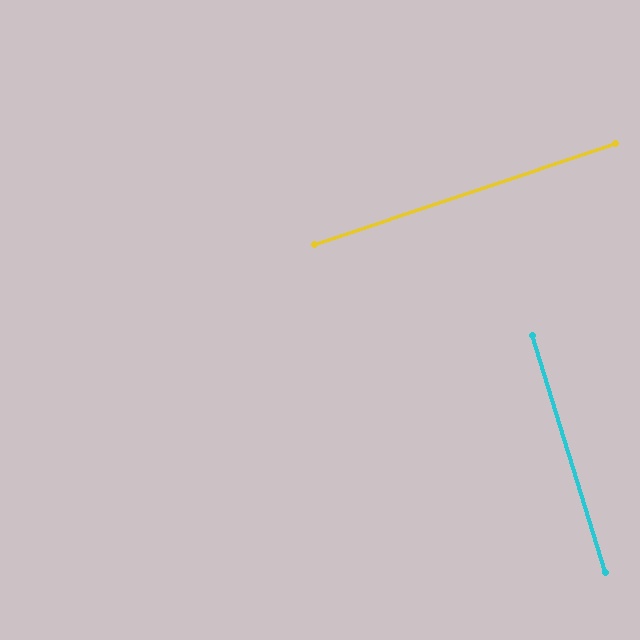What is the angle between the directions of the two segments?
Approximately 89 degrees.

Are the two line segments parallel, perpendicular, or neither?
Perpendicular — they meet at approximately 89°.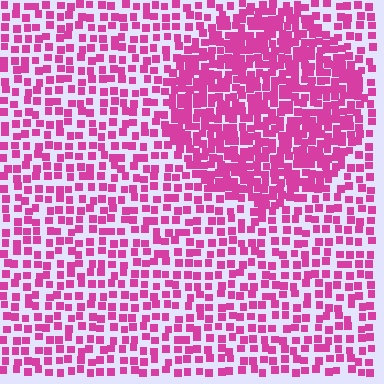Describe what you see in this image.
The image contains small magenta elements arranged at two different densities. A circle-shaped region is visible where the elements are more densely packed than the surrounding area.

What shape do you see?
I see a circle.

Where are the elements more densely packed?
The elements are more densely packed inside the circle boundary.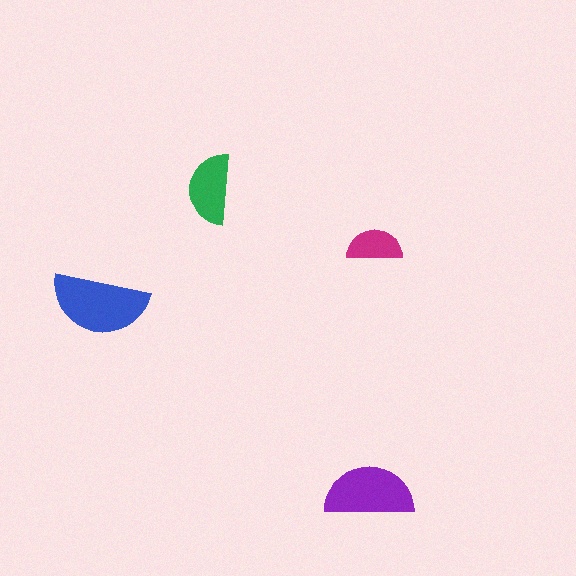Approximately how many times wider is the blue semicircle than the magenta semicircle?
About 1.5 times wider.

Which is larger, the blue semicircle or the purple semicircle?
The blue one.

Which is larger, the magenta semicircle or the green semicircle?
The green one.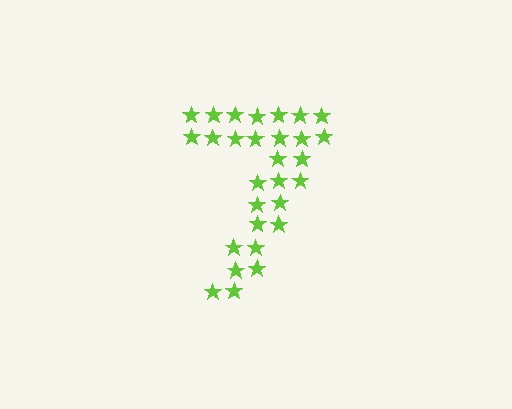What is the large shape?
The large shape is the digit 7.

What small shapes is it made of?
It is made of small stars.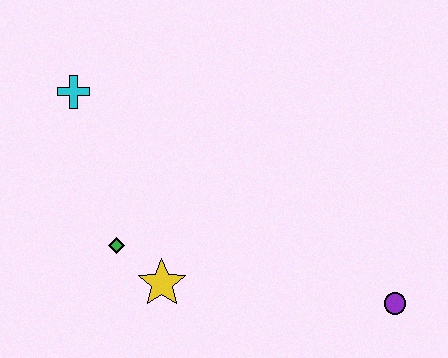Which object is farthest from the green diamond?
The purple circle is farthest from the green diamond.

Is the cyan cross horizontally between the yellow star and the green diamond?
No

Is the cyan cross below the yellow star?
No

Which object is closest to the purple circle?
The yellow star is closest to the purple circle.